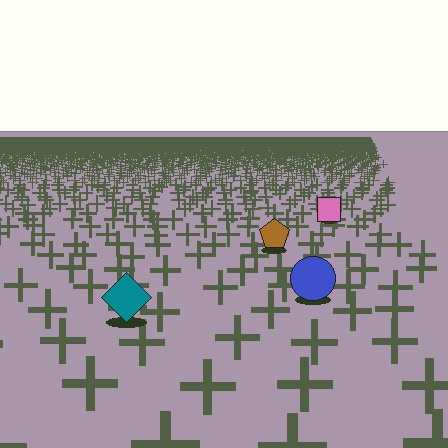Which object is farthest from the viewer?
The pink square is farthest from the viewer. It appears smaller and the ground texture around it is denser.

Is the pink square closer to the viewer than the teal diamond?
No. The teal diamond is closer — you can tell from the texture gradient: the ground texture is coarser near it.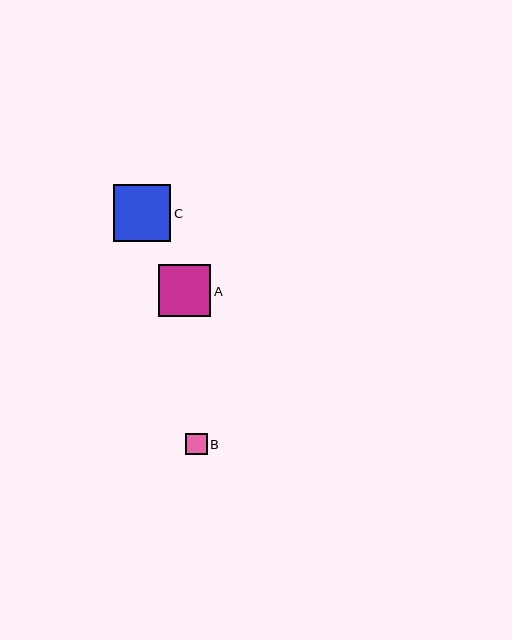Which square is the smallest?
Square B is the smallest with a size of approximately 21 pixels.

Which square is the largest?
Square C is the largest with a size of approximately 57 pixels.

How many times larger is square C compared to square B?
Square C is approximately 2.7 times the size of square B.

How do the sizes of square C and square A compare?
Square C and square A are approximately the same size.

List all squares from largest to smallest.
From largest to smallest: C, A, B.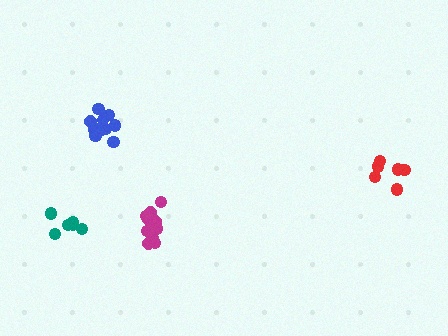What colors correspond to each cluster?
The clusters are colored: blue, red, magenta, teal.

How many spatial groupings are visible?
There are 4 spatial groupings.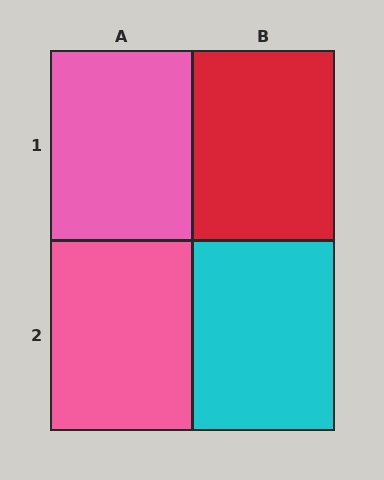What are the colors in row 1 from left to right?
Pink, red.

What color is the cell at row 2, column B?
Cyan.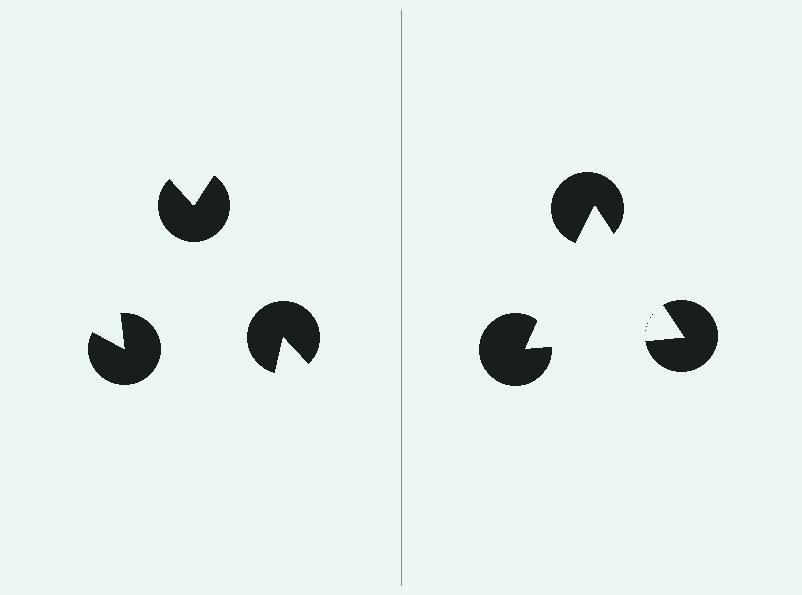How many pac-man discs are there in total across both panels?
6 — 3 on each side.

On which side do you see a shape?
An illusory triangle appears on the right side. On the left side the wedge cuts are rotated, so no coherent shape forms.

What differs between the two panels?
The pac-man discs are positioned identically on both sides; only the wedge orientations differ. On the right they align to a triangle; on the left they are misaligned.